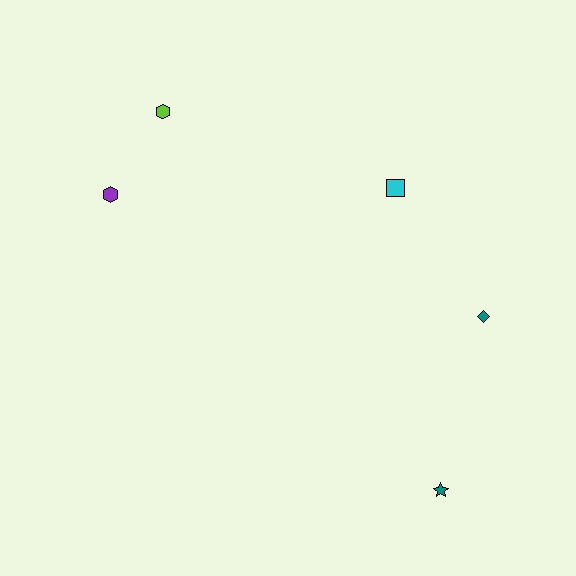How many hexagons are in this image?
There are 2 hexagons.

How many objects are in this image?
There are 5 objects.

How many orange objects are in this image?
There are no orange objects.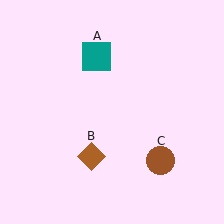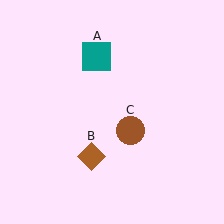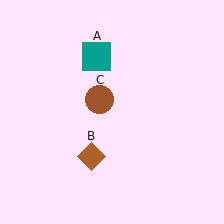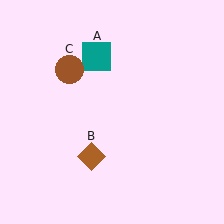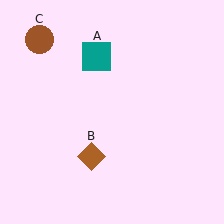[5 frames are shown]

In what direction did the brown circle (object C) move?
The brown circle (object C) moved up and to the left.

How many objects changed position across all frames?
1 object changed position: brown circle (object C).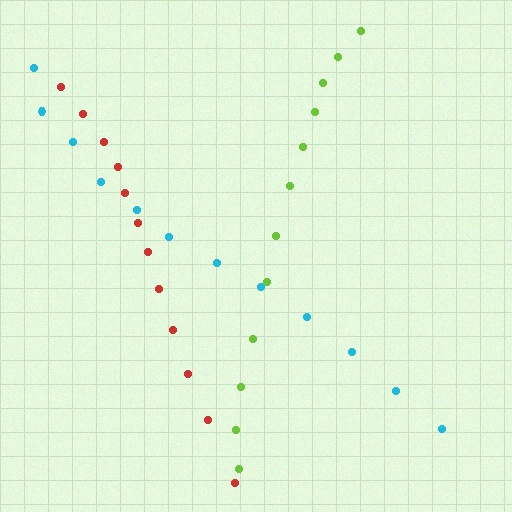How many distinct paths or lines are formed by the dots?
There are 3 distinct paths.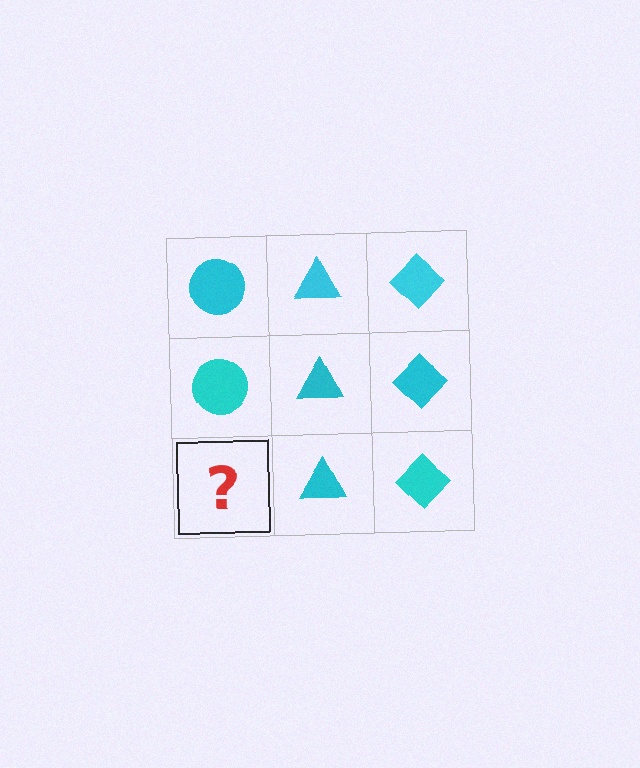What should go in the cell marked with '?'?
The missing cell should contain a cyan circle.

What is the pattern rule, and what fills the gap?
The rule is that each column has a consistent shape. The gap should be filled with a cyan circle.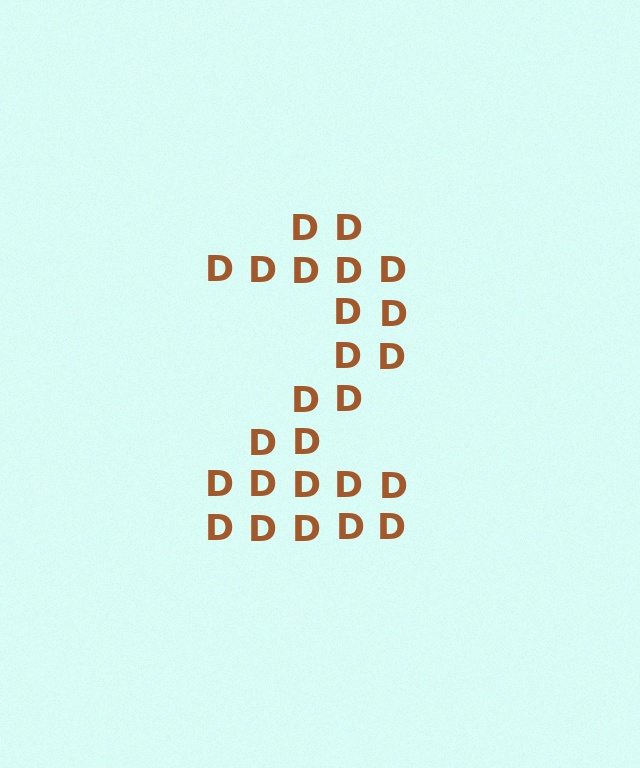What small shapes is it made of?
It is made of small letter D's.